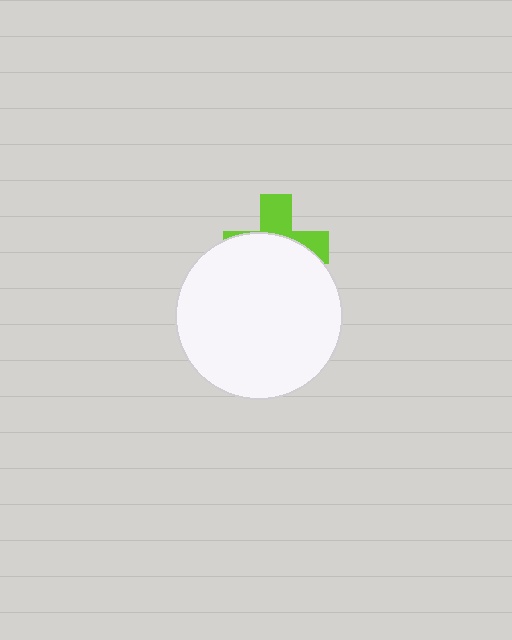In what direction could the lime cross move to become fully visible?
The lime cross could move up. That would shift it out from behind the white circle entirely.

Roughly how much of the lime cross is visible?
A small part of it is visible (roughly 37%).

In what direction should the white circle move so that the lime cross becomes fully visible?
The white circle should move down. That is the shortest direction to clear the overlap and leave the lime cross fully visible.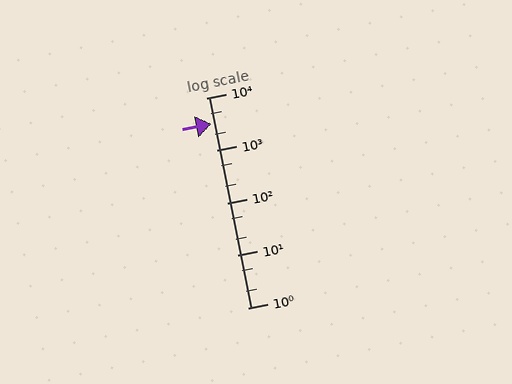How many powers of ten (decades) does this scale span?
The scale spans 4 decades, from 1 to 10000.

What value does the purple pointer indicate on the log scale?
The pointer indicates approximately 3200.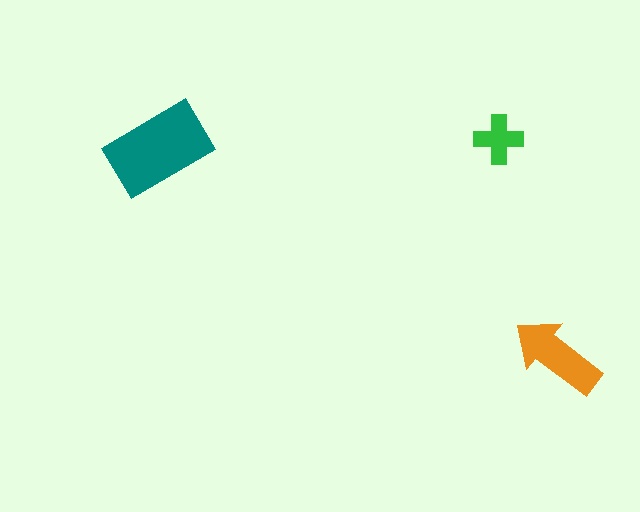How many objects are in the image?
There are 3 objects in the image.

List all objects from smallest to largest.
The green cross, the orange arrow, the teal rectangle.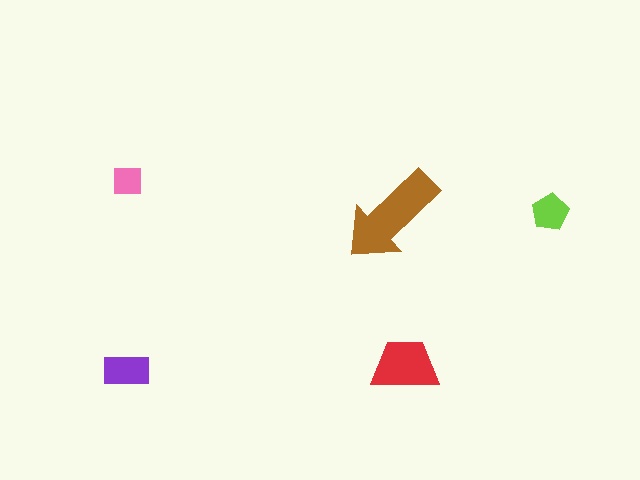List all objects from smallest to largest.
The pink square, the lime pentagon, the purple rectangle, the red trapezoid, the brown arrow.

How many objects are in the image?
There are 5 objects in the image.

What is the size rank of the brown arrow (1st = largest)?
1st.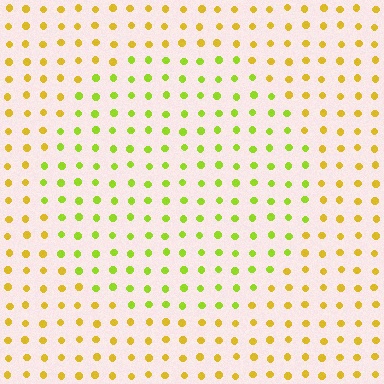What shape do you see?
I see a circle.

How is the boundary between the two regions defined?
The boundary is defined purely by a slight shift in hue (about 35 degrees). Spacing, size, and orientation are identical on both sides.